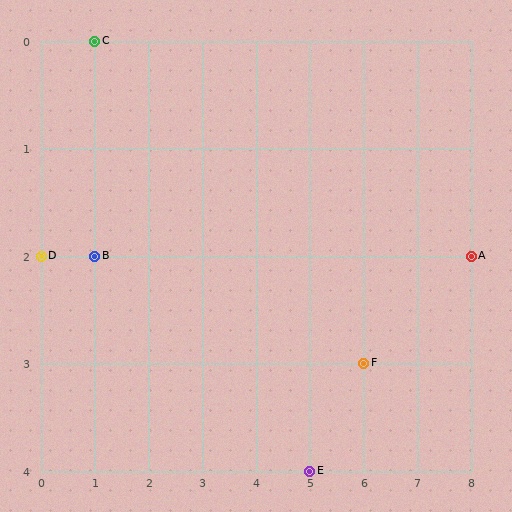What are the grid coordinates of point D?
Point D is at grid coordinates (0, 2).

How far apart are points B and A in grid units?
Points B and A are 7 columns apart.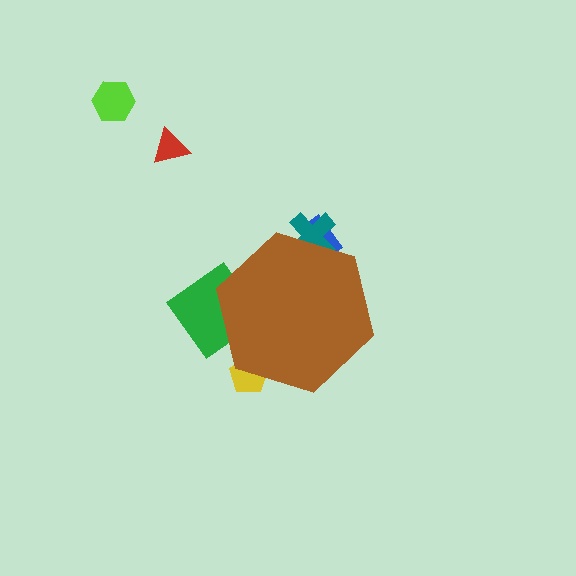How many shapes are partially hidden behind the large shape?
4 shapes are partially hidden.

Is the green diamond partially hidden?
Yes, the green diamond is partially hidden behind the brown hexagon.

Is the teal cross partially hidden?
Yes, the teal cross is partially hidden behind the brown hexagon.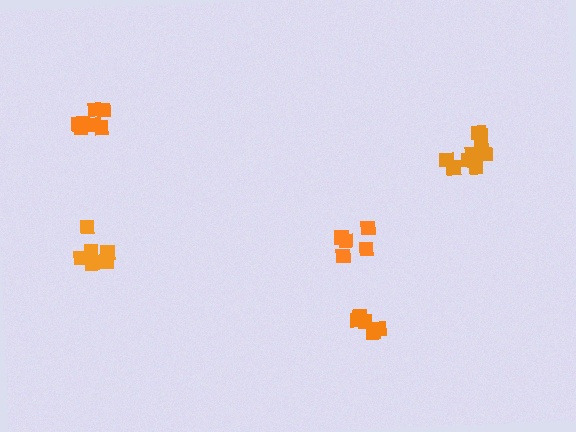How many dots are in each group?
Group 1: 6 dots, Group 2: 5 dots, Group 3: 5 dots, Group 4: 7 dots, Group 5: 11 dots (34 total).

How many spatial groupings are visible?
There are 5 spatial groupings.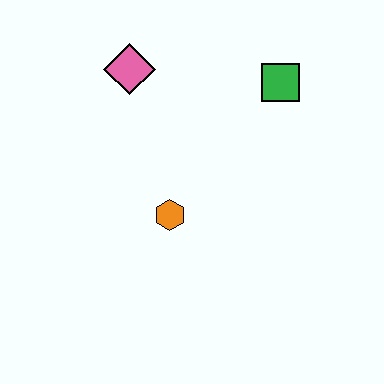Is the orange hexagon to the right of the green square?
No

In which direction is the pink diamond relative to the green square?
The pink diamond is to the left of the green square.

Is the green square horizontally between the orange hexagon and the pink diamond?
No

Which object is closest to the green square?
The pink diamond is closest to the green square.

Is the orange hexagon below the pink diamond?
Yes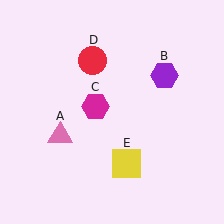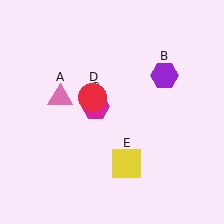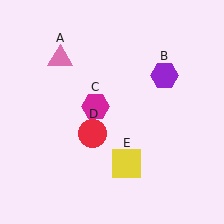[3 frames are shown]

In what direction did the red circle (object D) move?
The red circle (object D) moved down.